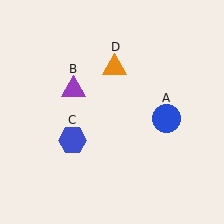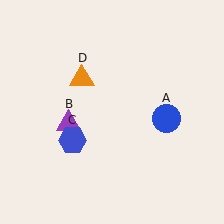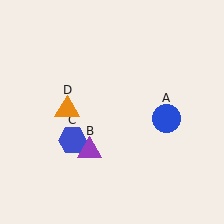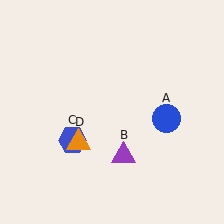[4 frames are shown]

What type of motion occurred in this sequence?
The purple triangle (object B), orange triangle (object D) rotated counterclockwise around the center of the scene.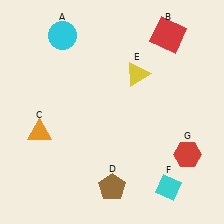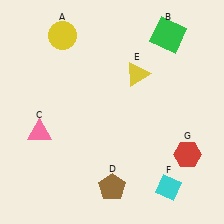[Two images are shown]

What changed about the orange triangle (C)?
In Image 1, C is orange. In Image 2, it changed to pink.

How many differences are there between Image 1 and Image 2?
There are 3 differences between the two images.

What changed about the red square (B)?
In Image 1, B is red. In Image 2, it changed to green.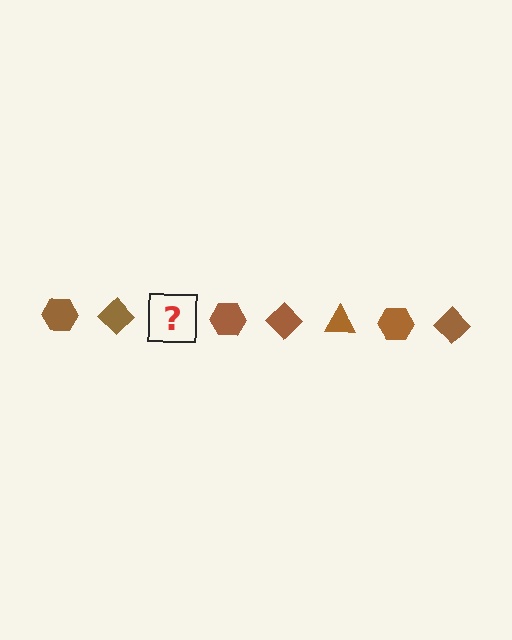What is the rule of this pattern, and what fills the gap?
The rule is that the pattern cycles through hexagon, diamond, triangle shapes in brown. The gap should be filled with a brown triangle.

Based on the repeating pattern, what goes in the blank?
The blank should be a brown triangle.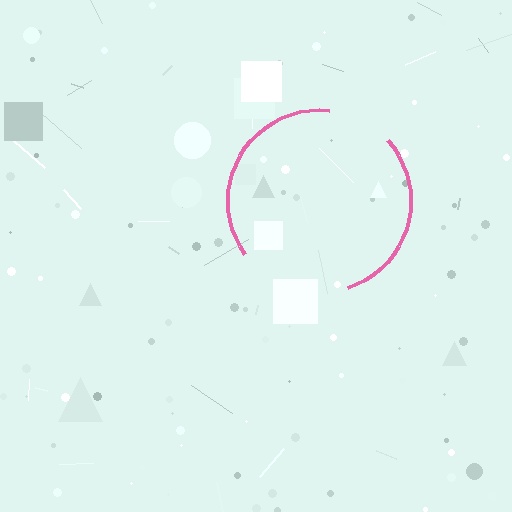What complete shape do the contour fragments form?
The contour fragments form a circle.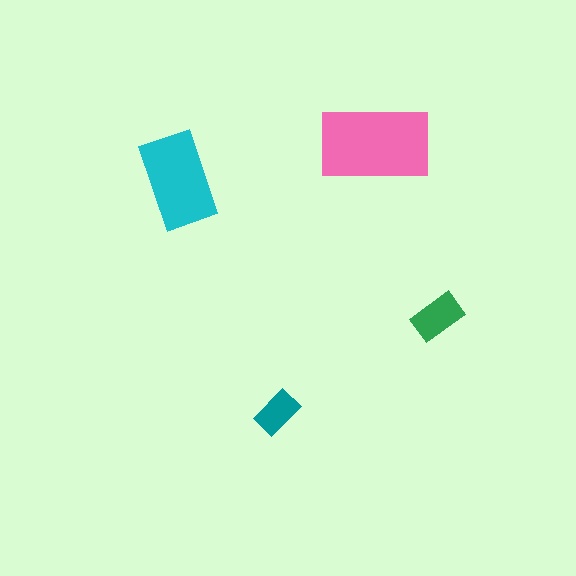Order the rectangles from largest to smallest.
the pink one, the cyan one, the green one, the teal one.